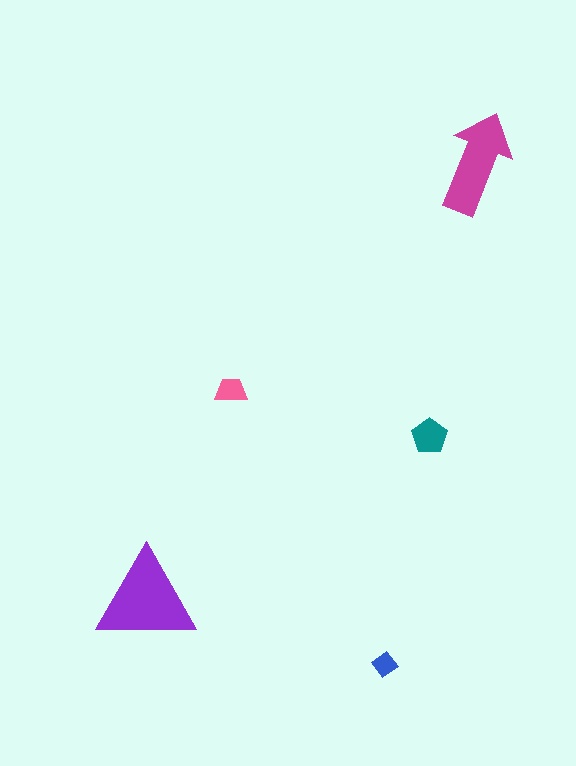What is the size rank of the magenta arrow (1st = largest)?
2nd.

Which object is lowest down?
The blue diamond is bottommost.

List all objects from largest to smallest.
The purple triangle, the magenta arrow, the teal pentagon, the pink trapezoid, the blue diamond.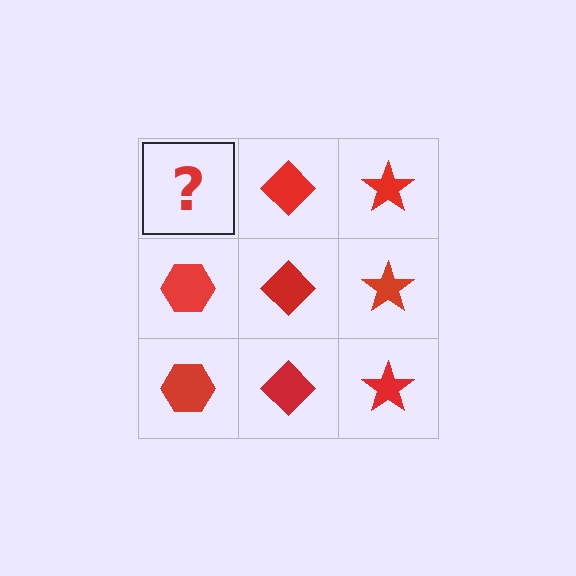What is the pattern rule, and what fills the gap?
The rule is that each column has a consistent shape. The gap should be filled with a red hexagon.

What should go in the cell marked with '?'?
The missing cell should contain a red hexagon.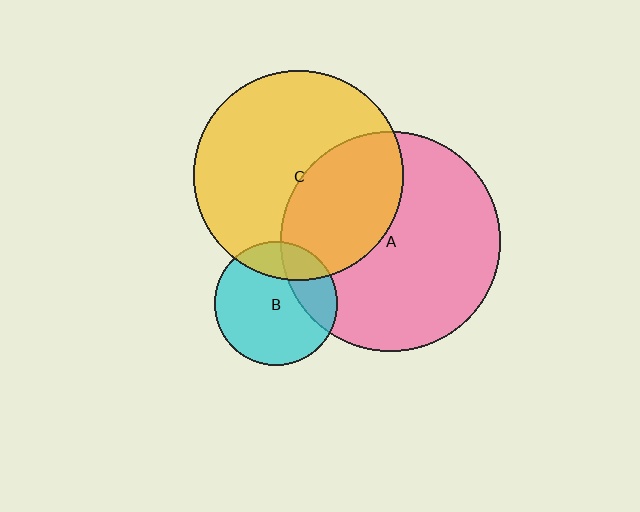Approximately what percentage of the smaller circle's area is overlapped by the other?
Approximately 20%.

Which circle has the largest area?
Circle A (pink).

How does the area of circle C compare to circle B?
Approximately 2.9 times.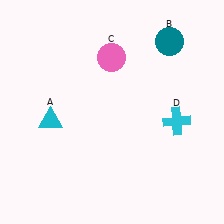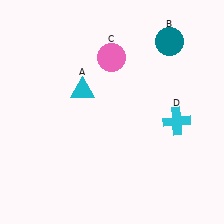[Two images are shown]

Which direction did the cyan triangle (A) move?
The cyan triangle (A) moved right.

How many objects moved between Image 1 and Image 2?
1 object moved between the two images.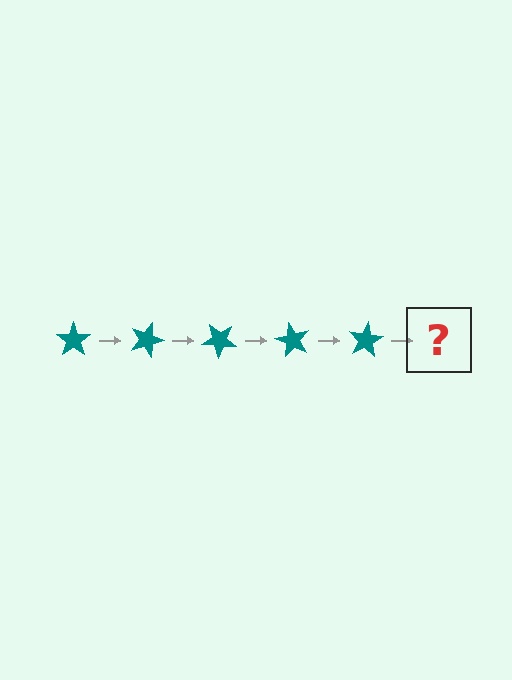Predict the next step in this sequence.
The next step is a teal star rotated 100 degrees.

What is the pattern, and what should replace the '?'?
The pattern is that the star rotates 20 degrees each step. The '?' should be a teal star rotated 100 degrees.